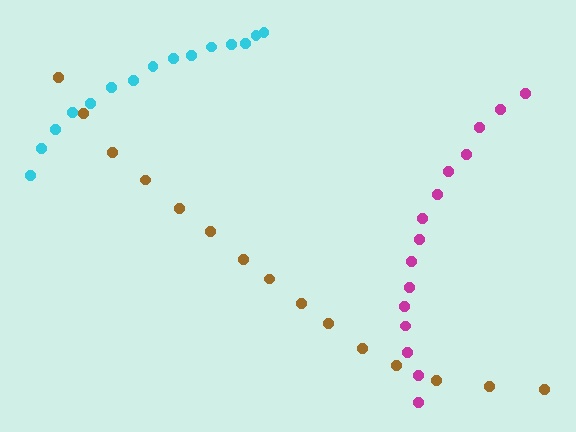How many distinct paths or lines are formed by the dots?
There are 3 distinct paths.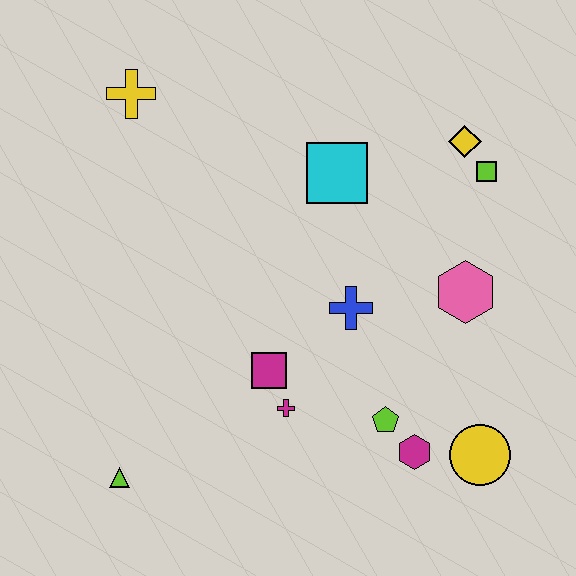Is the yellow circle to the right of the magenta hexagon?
Yes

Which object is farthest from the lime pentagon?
The yellow cross is farthest from the lime pentagon.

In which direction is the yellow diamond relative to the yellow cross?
The yellow diamond is to the right of the yellow cross.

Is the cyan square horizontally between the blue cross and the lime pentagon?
No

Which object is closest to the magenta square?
The magenta cross is closest to the magenta square.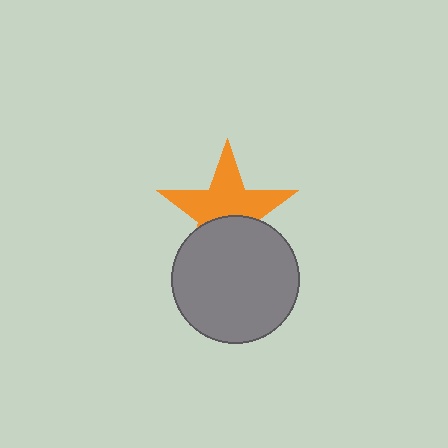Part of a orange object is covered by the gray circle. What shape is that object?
It is a star.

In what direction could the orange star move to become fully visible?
The orange star could move up. That would shift it out from behind the gray circle entirely.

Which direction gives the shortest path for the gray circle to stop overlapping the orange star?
Moving down gives the shortest separation.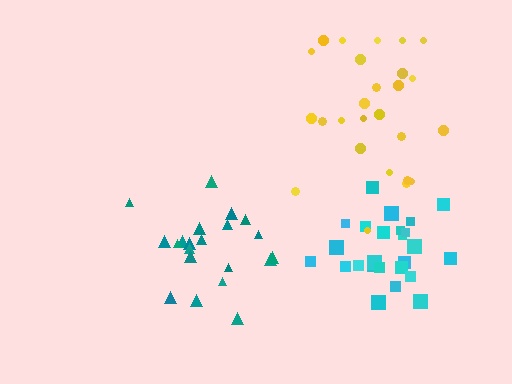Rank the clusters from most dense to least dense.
cyan, teal, yellow.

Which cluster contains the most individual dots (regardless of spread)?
Yellow (26).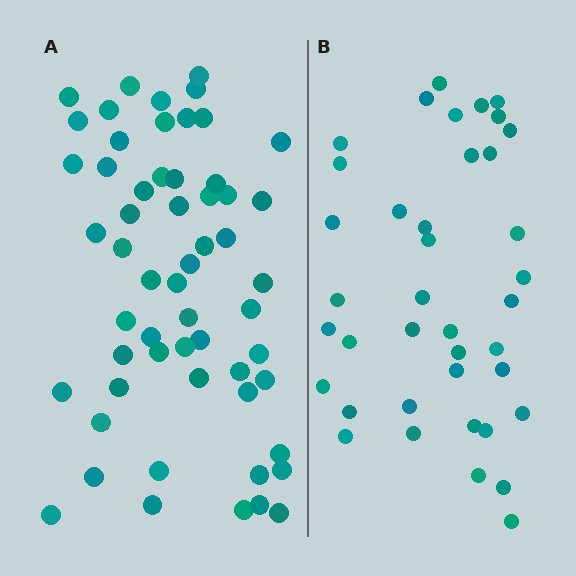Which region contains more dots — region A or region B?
Region A (the left region) has more dots.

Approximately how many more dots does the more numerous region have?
Region A has approximately 20 more dots than region B.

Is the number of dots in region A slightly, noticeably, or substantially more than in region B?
Region A has substantially more. The ratio is roughly 1.5 to 1.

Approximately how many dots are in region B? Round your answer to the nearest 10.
About 40 dots. (The exact count is 39, which rounds to 40.)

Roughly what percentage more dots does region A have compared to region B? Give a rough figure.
About 45% more.